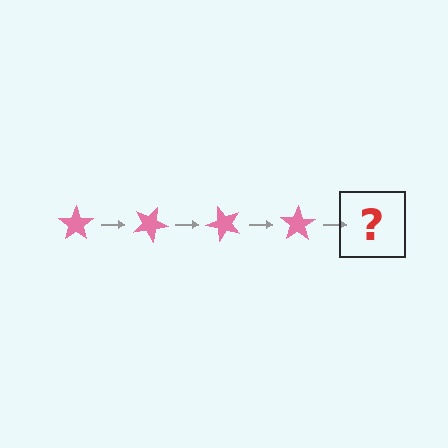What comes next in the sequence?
The next element should be a pink star rotated 100 degrees.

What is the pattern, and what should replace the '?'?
The pattern is that the star rotates 25 degrees each step. The '?' should be a pink star rotated 100 degrees.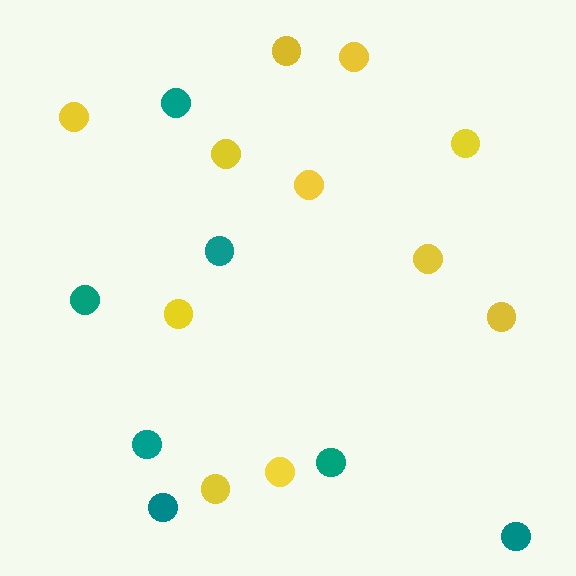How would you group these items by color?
There are 2 groups: one group of yellow circles (11) and one group of teal circles (7).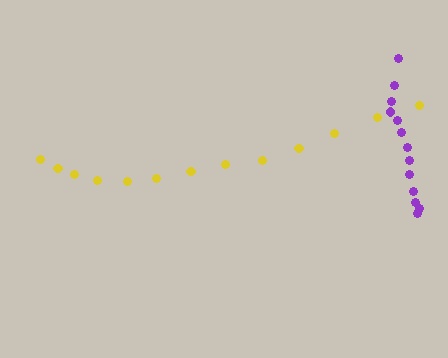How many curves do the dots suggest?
There are 2 distinct paths.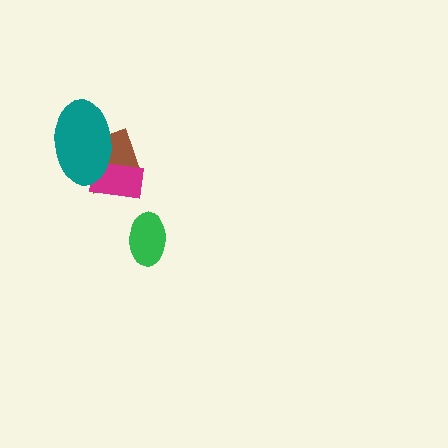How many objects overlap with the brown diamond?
2 objects overlap with the brown diamond.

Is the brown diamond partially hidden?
Yes, it is partially covered by another shape.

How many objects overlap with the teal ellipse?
2 objects overlap with the teal ellipse.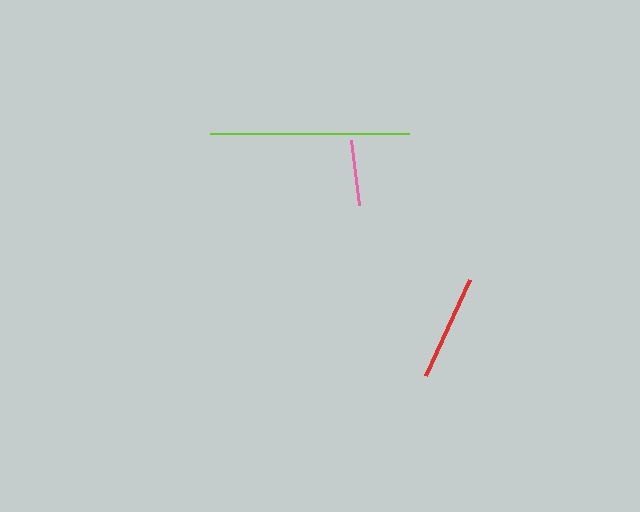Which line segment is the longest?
The lime line is the longest at approximately 198 pixels.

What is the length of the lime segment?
The lime segment is approximately 198 pixels long.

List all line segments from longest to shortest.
From longest to shortest: lime, red, pink.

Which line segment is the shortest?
The pink line is the shortest at approximately 66 pixels.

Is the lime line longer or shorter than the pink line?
The lime line is longer than the pink line.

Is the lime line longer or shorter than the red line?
The lime line is longer than the red line.